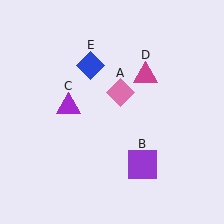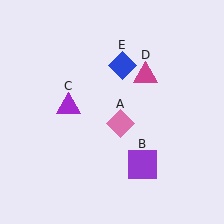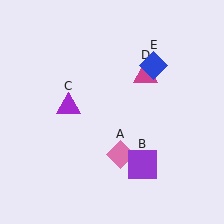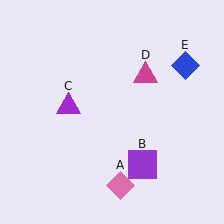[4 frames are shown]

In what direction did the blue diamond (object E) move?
The blue diamond (object E) moved right.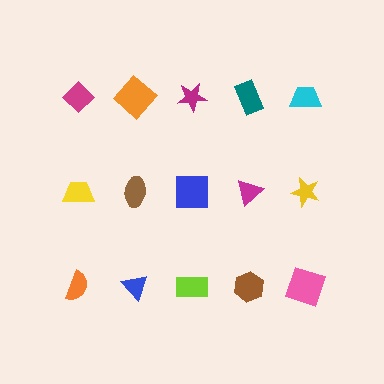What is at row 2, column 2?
A brown ellipse.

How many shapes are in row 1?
5 shapes.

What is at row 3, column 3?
A lime rectangle.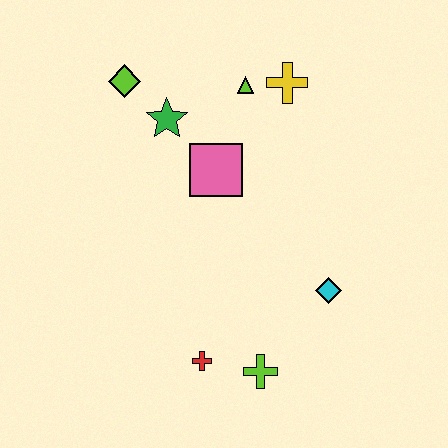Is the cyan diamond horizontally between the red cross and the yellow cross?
No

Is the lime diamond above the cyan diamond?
Yes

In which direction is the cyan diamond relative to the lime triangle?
The cyan diamond is below the lime triangle.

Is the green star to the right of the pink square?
No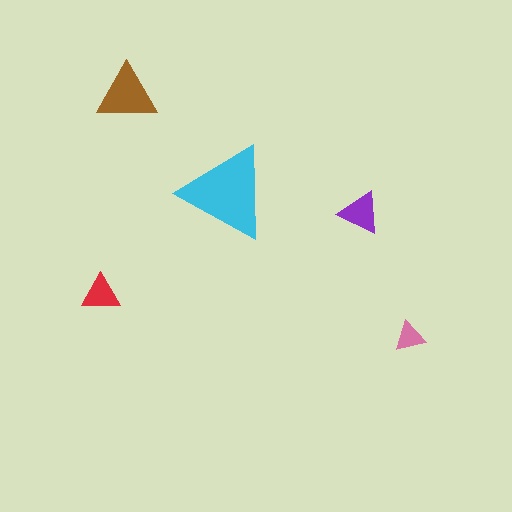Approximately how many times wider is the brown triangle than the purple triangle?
About 1.5 times wider.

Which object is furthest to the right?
The pink triangle is rightmost.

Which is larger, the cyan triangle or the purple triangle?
The cyan one.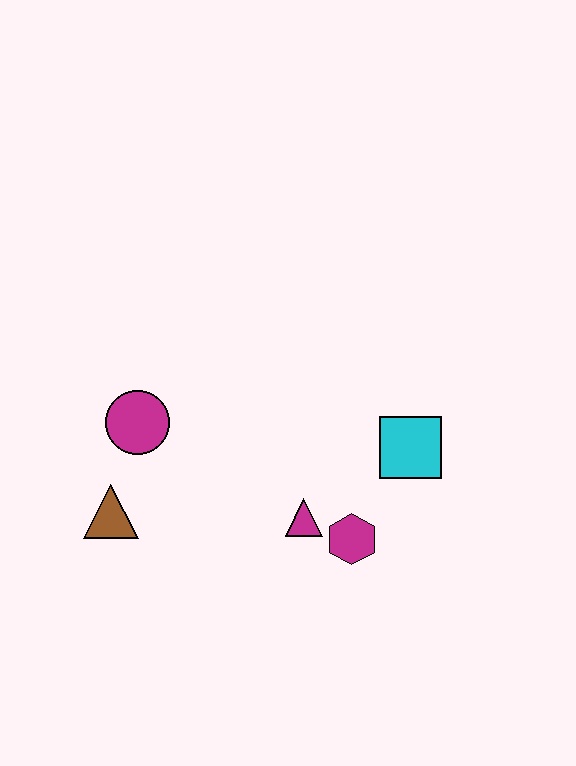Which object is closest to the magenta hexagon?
The magenta triangle is closest to the magenta hexagon.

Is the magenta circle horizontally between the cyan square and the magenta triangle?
No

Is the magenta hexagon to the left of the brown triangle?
No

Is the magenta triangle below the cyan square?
Yes